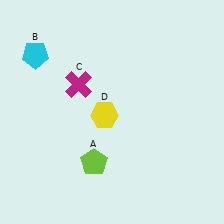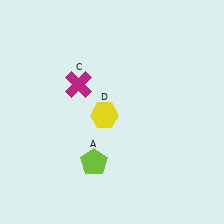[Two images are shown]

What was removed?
The cyan pentagon (B) was removed in Image 2.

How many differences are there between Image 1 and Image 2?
There is 1 difference between the two images.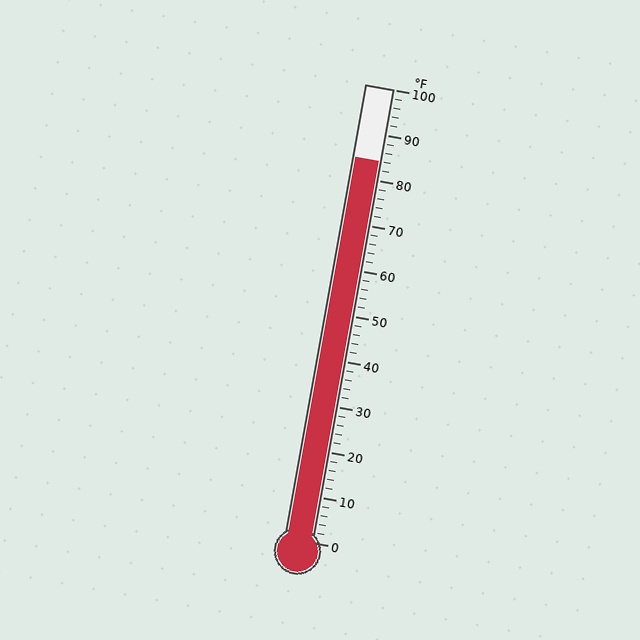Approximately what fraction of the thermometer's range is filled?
The thermometer is filled to approximately 85% of its range.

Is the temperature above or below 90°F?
The temperature is below 90°F.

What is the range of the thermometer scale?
The thermometer scale ranges from 0°F to 100°F.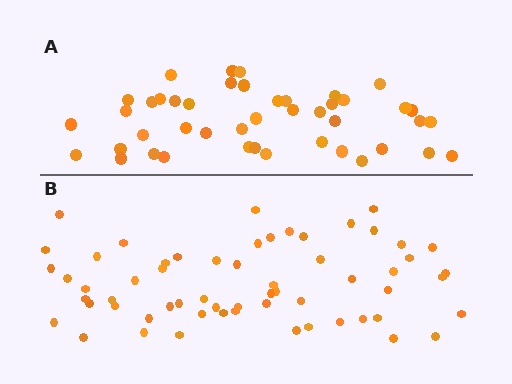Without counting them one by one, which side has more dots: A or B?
Region B (the bottom region) has more dots.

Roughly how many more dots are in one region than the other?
Region B has approximately 15 more dots than region A.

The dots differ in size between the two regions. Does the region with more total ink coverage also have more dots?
No. Region A has more total ink coverage because its dots are larger, but region B actually contains more individual dots. Total area can be misleading — the number of items is what matters here.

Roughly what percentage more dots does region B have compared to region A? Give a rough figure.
About 35% more.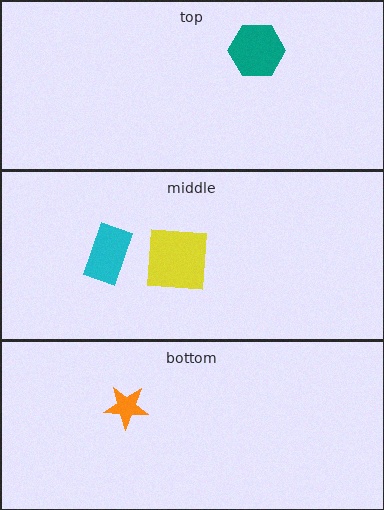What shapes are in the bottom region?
The orange star.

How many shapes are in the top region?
1.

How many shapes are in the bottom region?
1.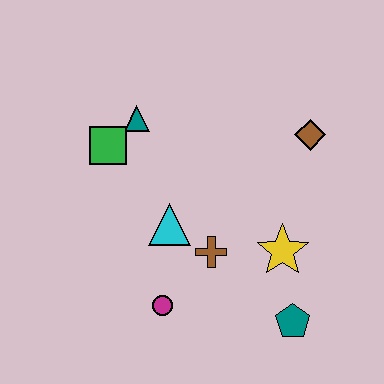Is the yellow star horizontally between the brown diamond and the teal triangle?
Yes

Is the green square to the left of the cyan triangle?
Yes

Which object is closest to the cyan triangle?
The brown cross is closest to the cyan triangle.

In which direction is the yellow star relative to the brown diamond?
The yellow star is below the brown diamond.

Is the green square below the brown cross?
No